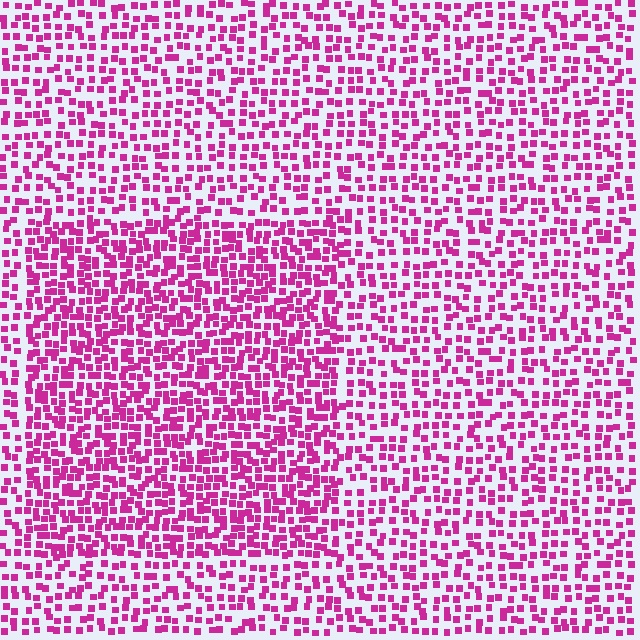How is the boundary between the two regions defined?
The boundary is defined by a change in element density (approximately 1.6x ratio). All elements are the same color, size, and shape.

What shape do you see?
I see a rectangle.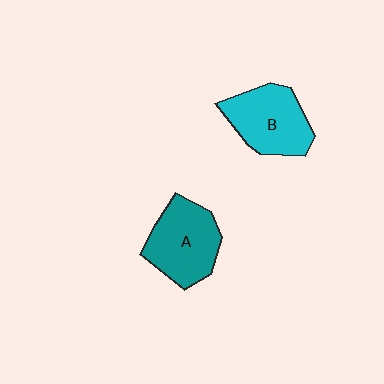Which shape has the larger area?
Shape A (teal).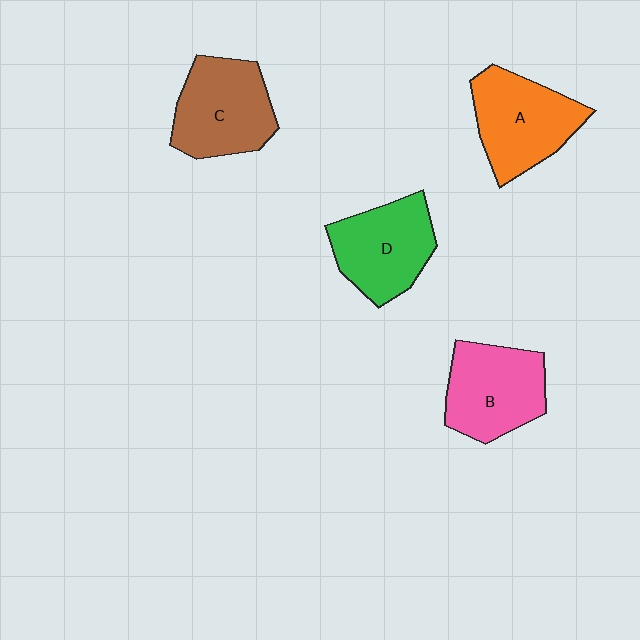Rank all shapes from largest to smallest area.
From largest to smallest: A (orange), C (brown), B (pink), D (green).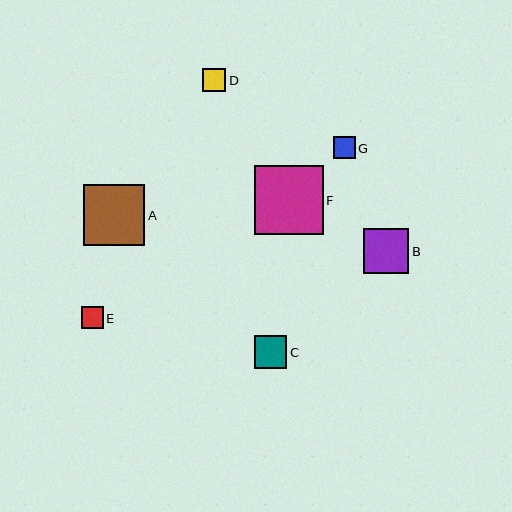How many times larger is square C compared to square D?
Square C is approximately 1.4 times the size of square D.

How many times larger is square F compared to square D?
Square F is approximately 3.0 times the size of square D.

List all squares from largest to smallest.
From largest to smallest: F, A, B, C, D, G, E.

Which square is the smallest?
Square E is the smallest with a size of approximately 22 pixels.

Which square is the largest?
Square F is the largest with a size of approximately 69 pixels.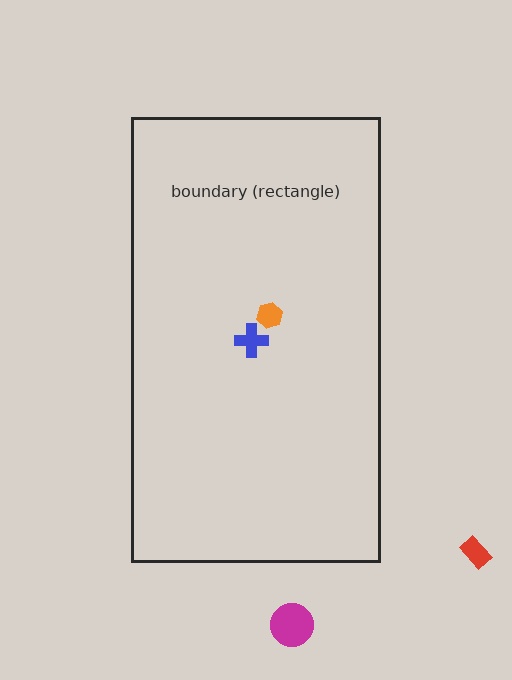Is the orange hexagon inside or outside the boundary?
Inside.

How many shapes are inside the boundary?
2 inside, 2 outside.